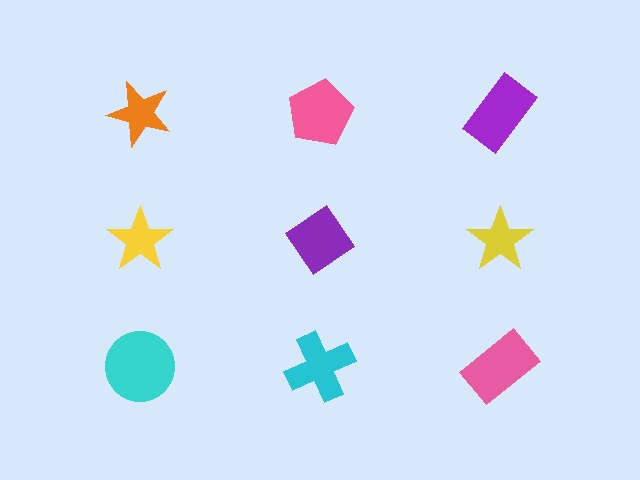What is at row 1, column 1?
An orange star.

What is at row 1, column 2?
A pink pentagon.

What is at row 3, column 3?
A pink rectangle.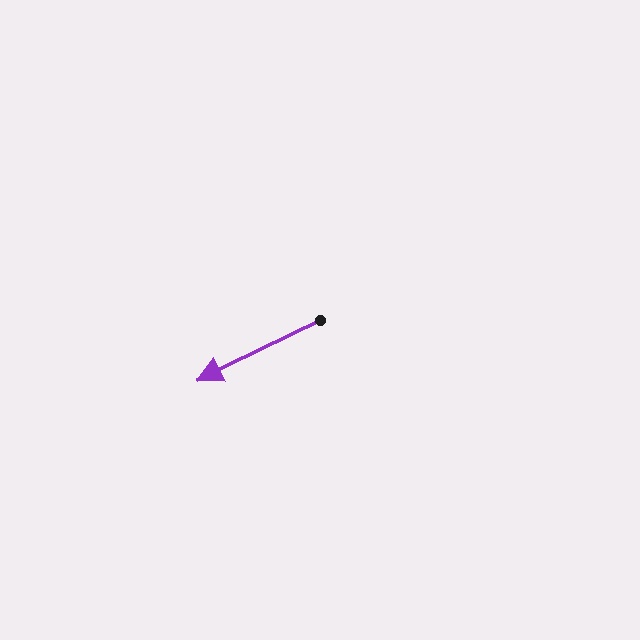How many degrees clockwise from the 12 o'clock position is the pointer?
Approximately 244 degrees.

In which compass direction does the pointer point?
Southwest.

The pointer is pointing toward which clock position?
Roughly 8 o'clock.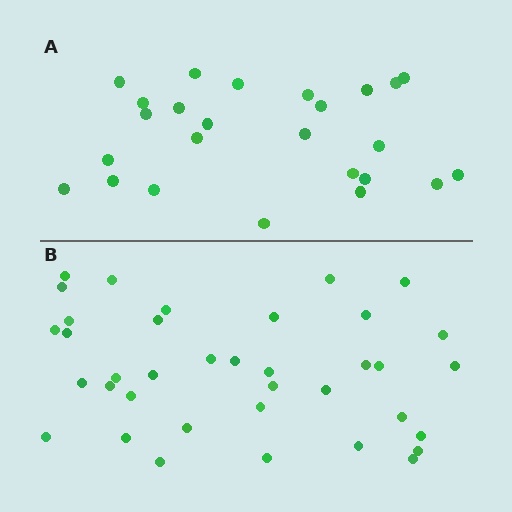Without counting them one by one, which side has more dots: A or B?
Region B (the bottom region) has more dots.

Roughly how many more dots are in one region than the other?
Region B has roughly 12 or so more dots than region A.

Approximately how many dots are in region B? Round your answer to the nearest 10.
About 40 dots. (The exact count is 37, which rounds to 40.)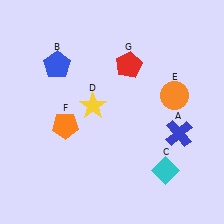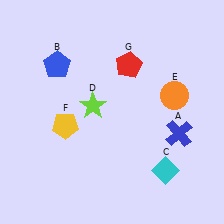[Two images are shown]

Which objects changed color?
D changed from yellow to lime. F changed from orange to yellow.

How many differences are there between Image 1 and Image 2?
There are 2 differences between the two images.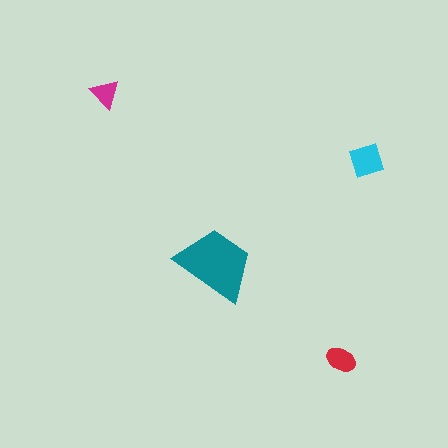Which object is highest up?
The magenta triangle is topmost.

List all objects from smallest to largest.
The magenta triangle, the red ellipse, the cyan square, the teal trapezoid.